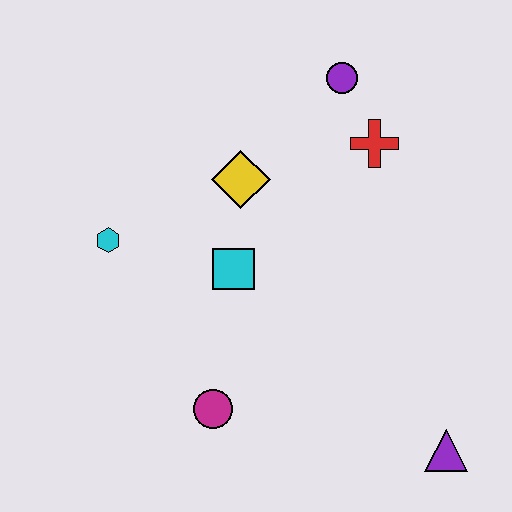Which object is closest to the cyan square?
The yellow diamond is closest to the cyan square.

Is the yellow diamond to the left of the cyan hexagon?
No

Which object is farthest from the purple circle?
The purple triangle is farthest from the purple circle.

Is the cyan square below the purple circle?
Yes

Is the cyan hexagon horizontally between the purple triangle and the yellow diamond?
No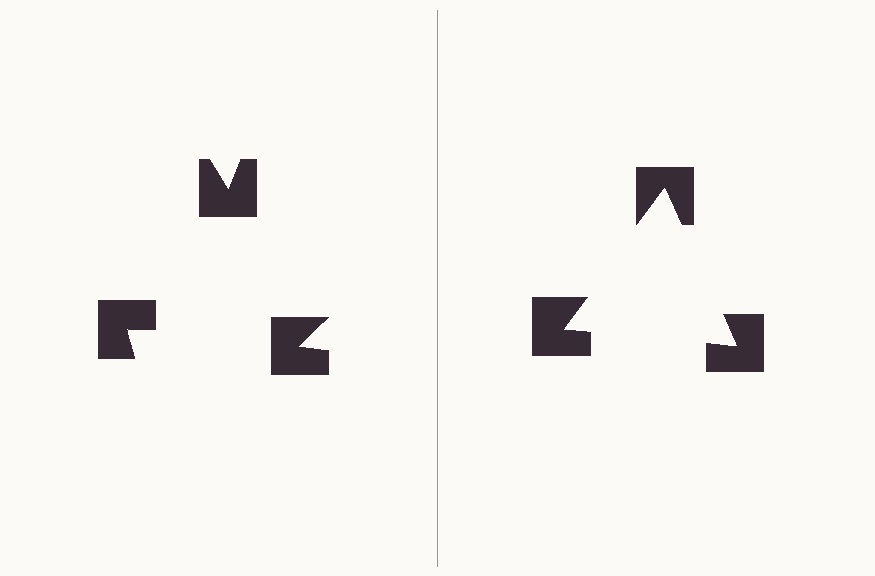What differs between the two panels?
The notched squares are positioned identically on both sides; only the wedge orientations differ. On the right they align to a triangle; on the left they are misaligned.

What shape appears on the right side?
An illusory triangle.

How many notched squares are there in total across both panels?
6 — 3 on each side.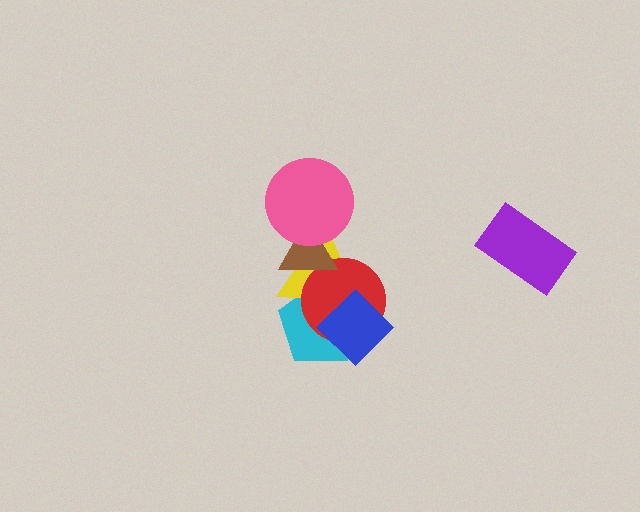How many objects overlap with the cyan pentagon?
3 objects overlap with the cyan pentagon.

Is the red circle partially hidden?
Yes, it is partially covered by another shape.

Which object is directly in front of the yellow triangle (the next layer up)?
The red circle is directly in front of the yellow triangle.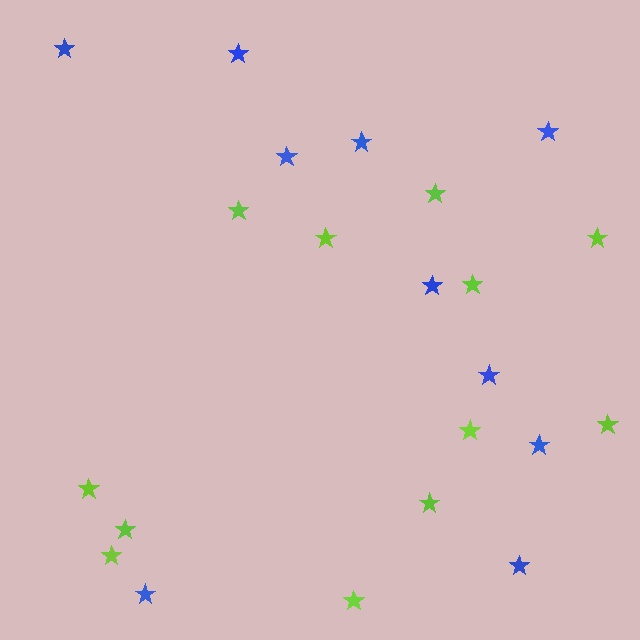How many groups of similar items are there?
There are 2 groups: one group of lime stars (12) and one group of blue stars (10).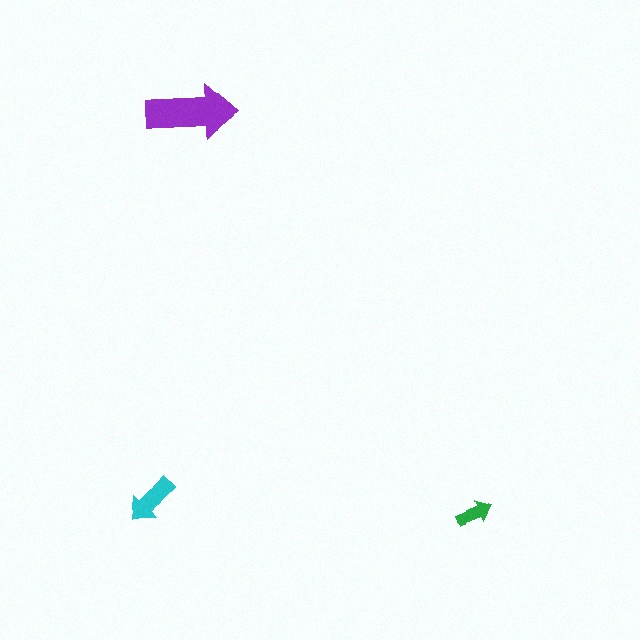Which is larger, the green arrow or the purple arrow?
The purple one.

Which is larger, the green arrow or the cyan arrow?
The cyan one.